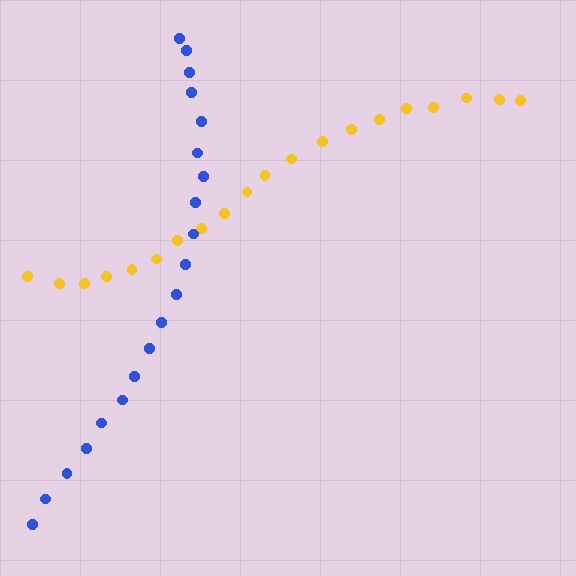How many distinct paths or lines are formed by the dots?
There are 2 distinct paths.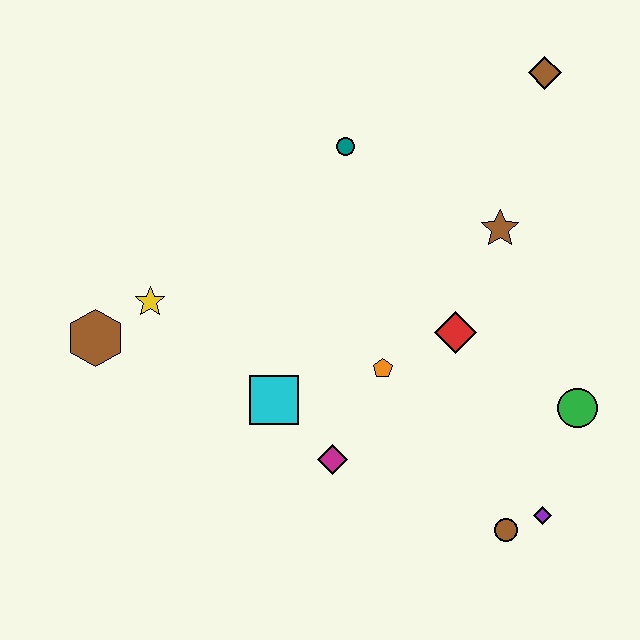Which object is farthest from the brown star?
The brown hexagon is farthest from the brown star.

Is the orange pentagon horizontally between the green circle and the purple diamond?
No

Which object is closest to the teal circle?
The brown star is closest to the teal circle.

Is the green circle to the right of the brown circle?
Yes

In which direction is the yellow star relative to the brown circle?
The yellow star is to the left of the brown circle.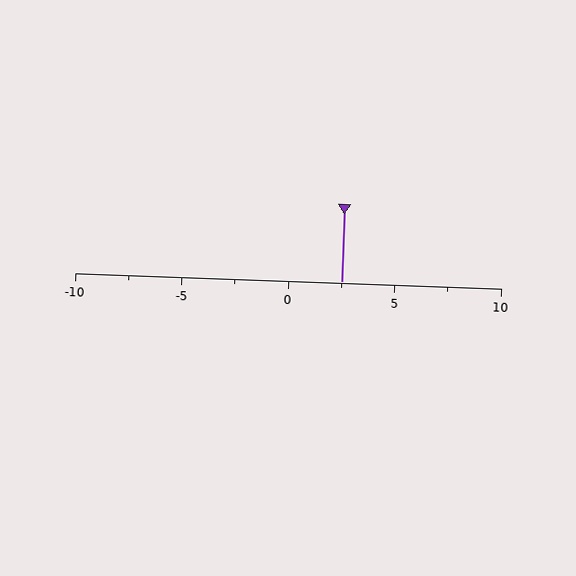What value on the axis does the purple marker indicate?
The marker indicates approximately 2.5.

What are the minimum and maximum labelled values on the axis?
The axis runs from -10 to 10.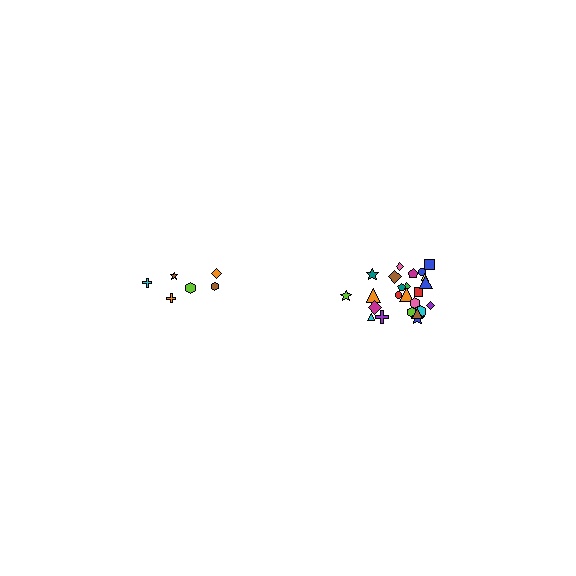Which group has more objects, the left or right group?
The right group.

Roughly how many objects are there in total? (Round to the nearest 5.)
Roughly 30 objects in total.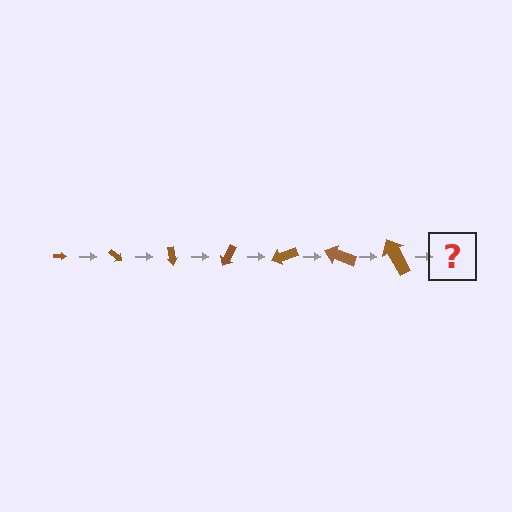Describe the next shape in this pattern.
It should be an arrow, larger than the previous one and rotated 280 degrees from the start.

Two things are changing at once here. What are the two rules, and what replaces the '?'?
The two rules are that the arrow grows larger each step and it rotates 40 degrees each step. The '?' should be an arrow, larger than the previous one and rotated 280 degrees from the start.